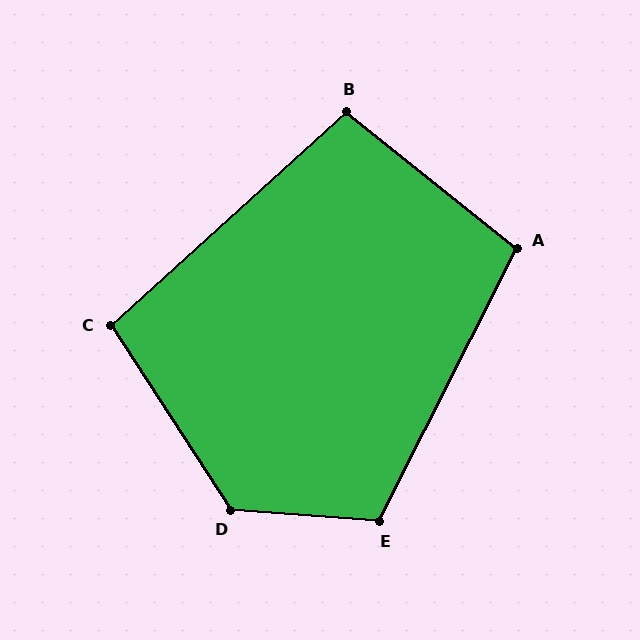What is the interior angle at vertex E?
Approximately 113 degrees (obtuse).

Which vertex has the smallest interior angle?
C, at approximately 99 degrees.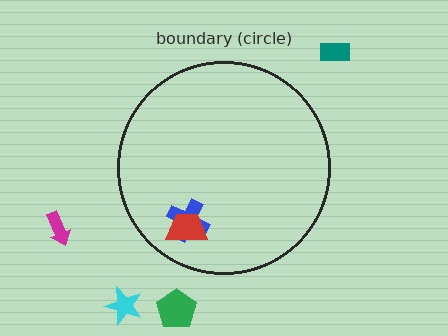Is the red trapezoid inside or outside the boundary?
Inside.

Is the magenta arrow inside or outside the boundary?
Outside.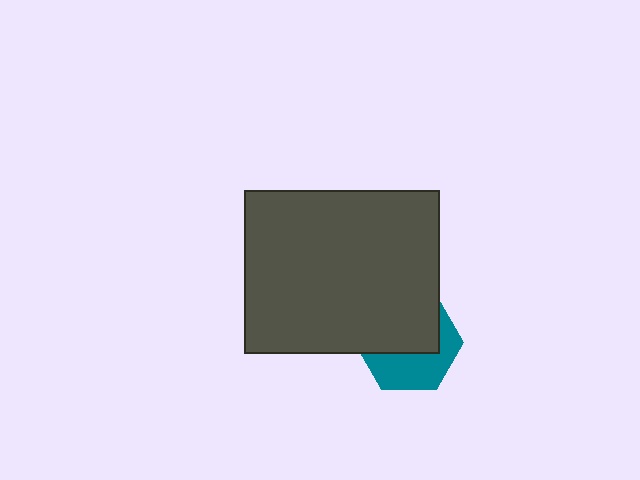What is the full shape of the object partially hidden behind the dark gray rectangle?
The partially hidden object is a teal hexagon.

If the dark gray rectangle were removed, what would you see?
You would see the complete teal hexagon.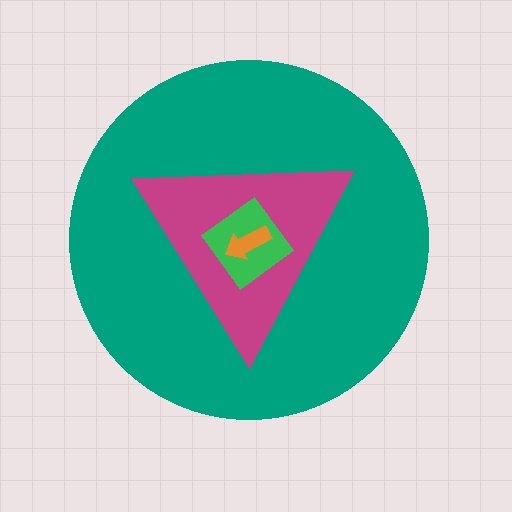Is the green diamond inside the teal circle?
Yes.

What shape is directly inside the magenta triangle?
The green diamond.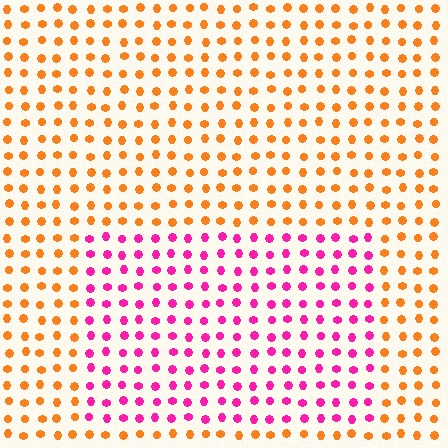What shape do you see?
I see a rectangle.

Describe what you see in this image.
The image is filled with small orange elements in a uniform arrangement. A rectangle-shaped region is visible where the elements are tinted to a slightly different hue, forming a subtle color boundary.